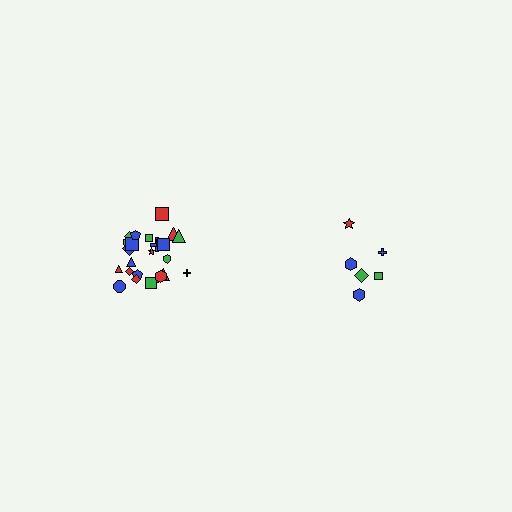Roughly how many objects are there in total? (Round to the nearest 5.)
Roughly 30 objects in total.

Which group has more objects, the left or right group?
The left group.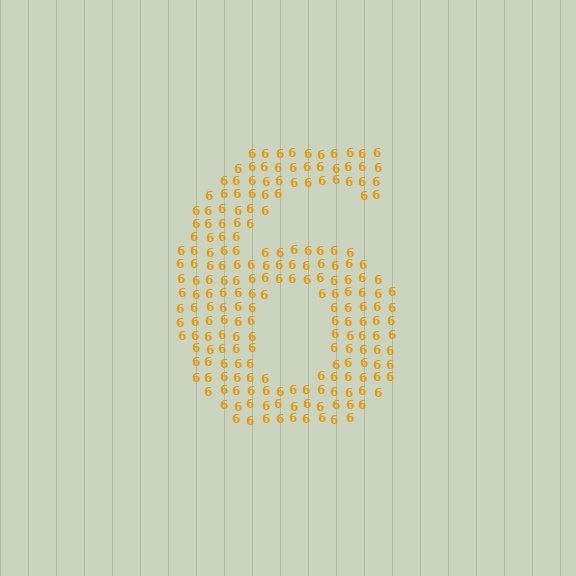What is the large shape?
The large shape is the digit 6.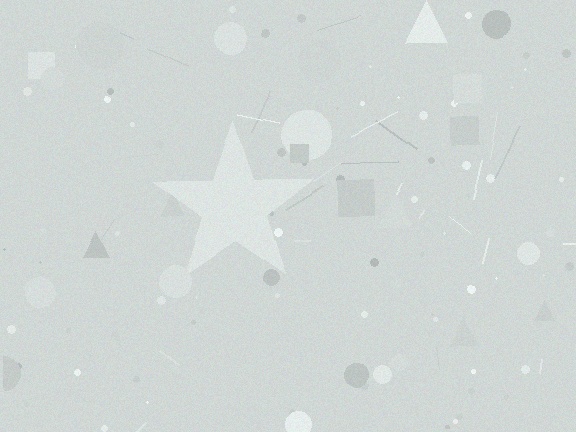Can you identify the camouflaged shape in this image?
The camouflaged shape is a star.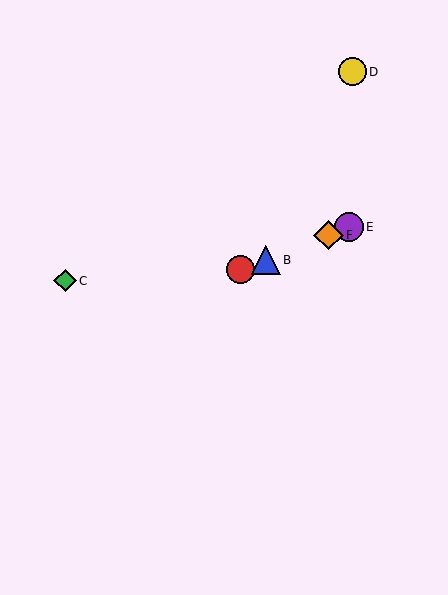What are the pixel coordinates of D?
Object D is at (352, 72).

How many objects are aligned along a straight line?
4 objects (A, B, E, F) are aligned along a straight line.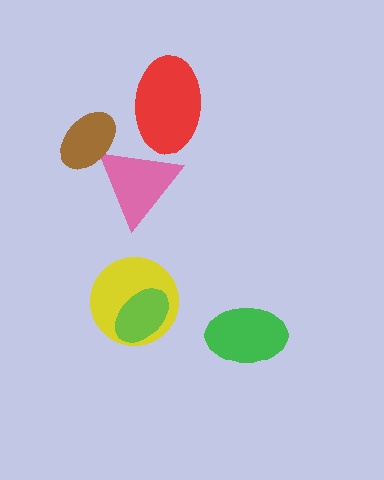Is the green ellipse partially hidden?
No, no other shape covers it.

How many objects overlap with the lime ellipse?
1 object overlaps with the lime ellipse.